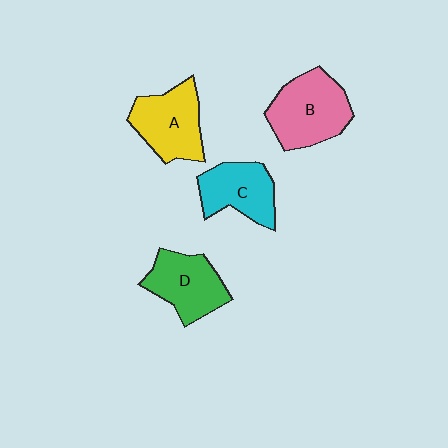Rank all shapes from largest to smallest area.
From largest to smallest: B (pink), A (yellow), D (green), C (cyan).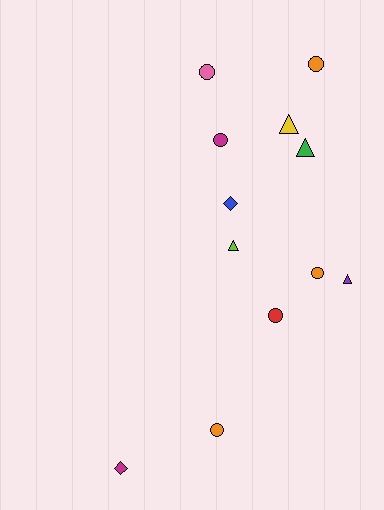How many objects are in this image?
There are 12 objects.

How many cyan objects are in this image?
There are no cyan objects.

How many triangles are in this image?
There are 4 triangles.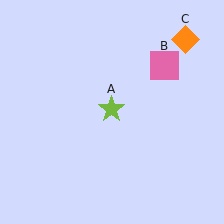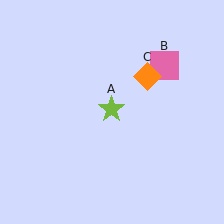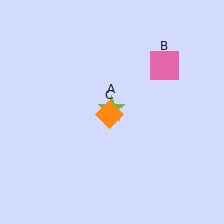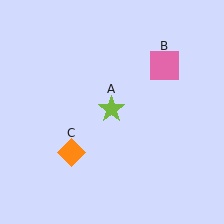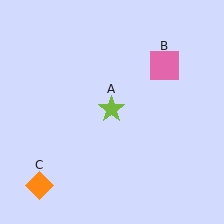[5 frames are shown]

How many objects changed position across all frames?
1 object changed position: orange diamond (object C).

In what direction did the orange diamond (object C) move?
The orange diamond (object C) moved down and to the left.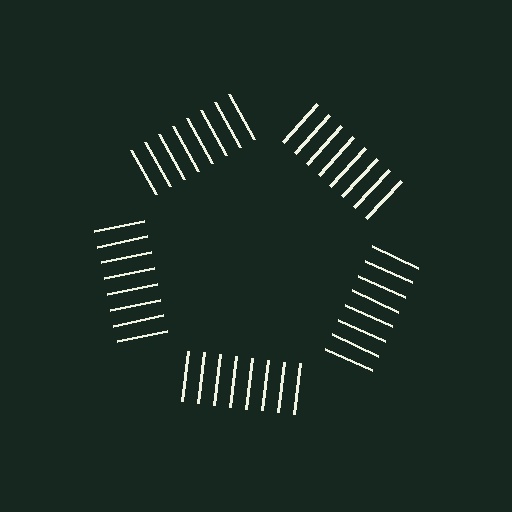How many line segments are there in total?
40 — 8 along each of the 5 edges.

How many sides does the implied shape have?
5 sides — the line-ends trace a pentagon.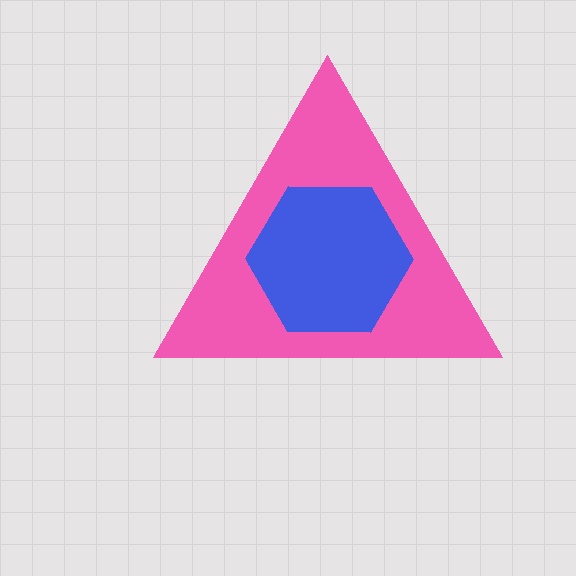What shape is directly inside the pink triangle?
The blue hexagon.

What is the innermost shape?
The blue hexagon.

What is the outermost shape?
The pink triangle.